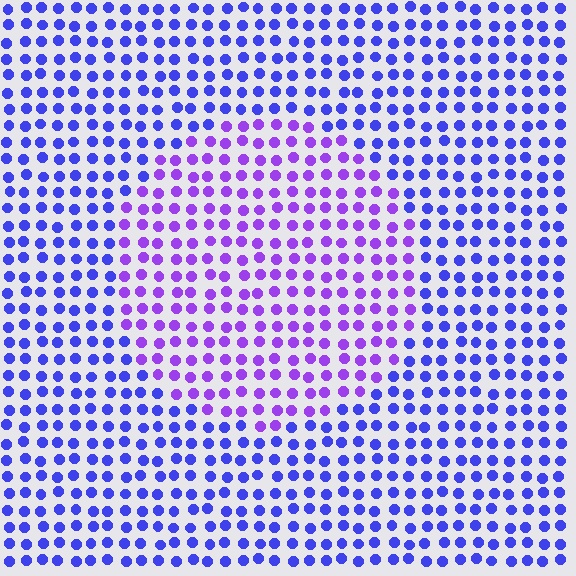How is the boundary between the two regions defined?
The boundary is defined purely by a slight shift in hue (about 34 degrees). Spacing, size, and orientation are identical on both sides.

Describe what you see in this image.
The image is filled with small blue elements in a uniform arrangement. A circle-shaped region is visible where the elements are tinted to a slightly different hue, forming a subtle color boundary.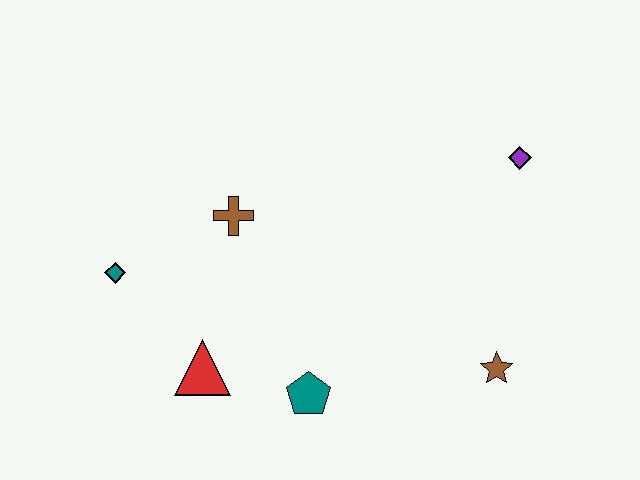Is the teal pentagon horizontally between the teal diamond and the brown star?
Yes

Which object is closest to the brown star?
The teal pentagon is closest to the brown star.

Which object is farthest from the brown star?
The teal diamond is farthest from the brown star.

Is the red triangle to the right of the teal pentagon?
No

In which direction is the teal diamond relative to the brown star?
The teal diamond is to the left of the brown star.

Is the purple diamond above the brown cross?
Yes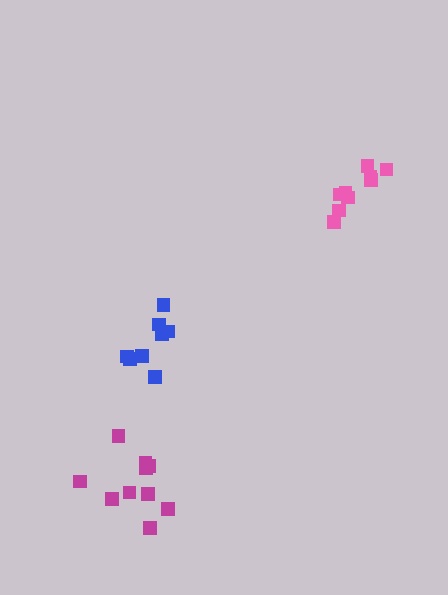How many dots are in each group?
Group 1: 8 dots, Group 2: 10 dots, Group 3: 9 dots (27 total).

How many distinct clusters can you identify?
There are 3 distinct clusters.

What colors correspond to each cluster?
The clusters are colored: blue, magenta, pink.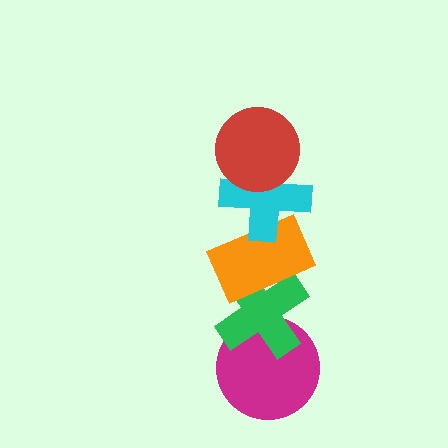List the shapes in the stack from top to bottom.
From top to bottom: the red circle, the cyan cross, the orange rectangle, the green cross, the magenta circle.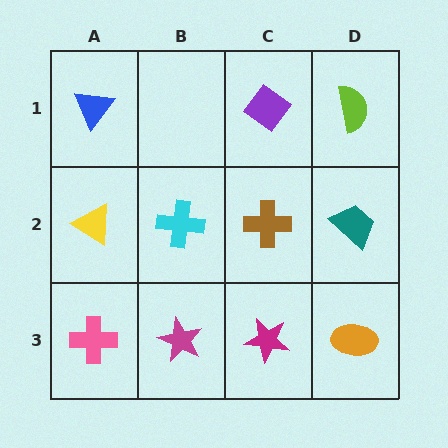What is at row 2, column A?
A yellow triangle.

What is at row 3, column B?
A magenta star.